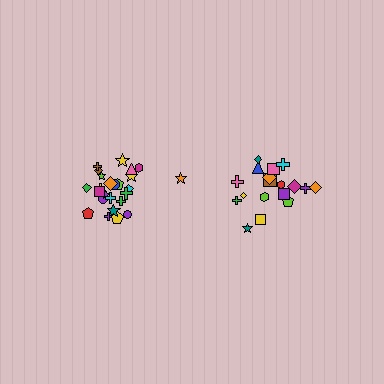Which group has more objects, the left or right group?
The left group.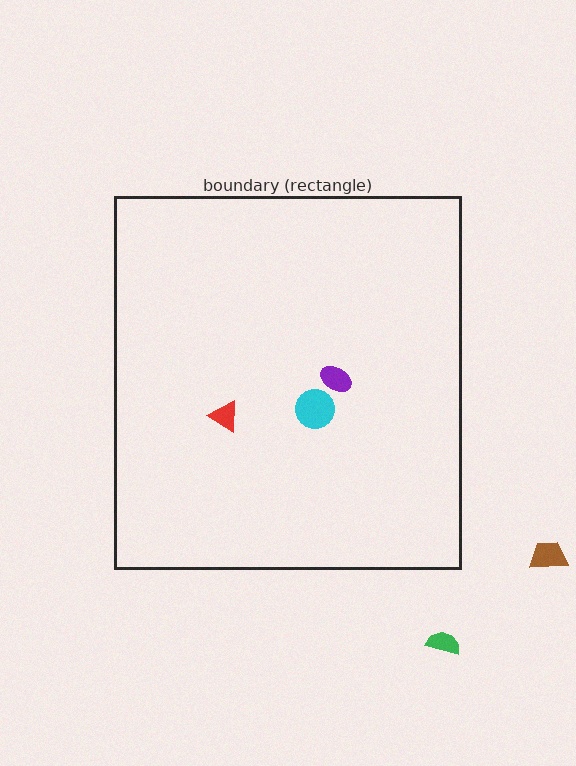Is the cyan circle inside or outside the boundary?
Inside.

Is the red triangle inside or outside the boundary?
Inside.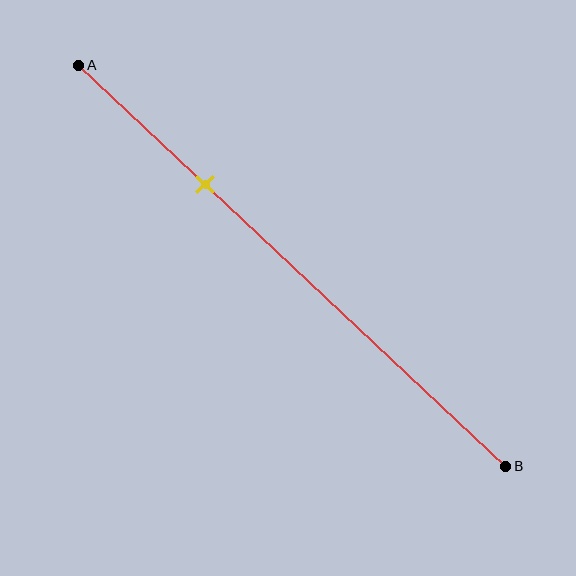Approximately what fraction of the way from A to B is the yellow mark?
The yellow mark is approximately 30% of the way from A to B.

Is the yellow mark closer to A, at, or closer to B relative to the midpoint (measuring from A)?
The yellow mark is closer to point A than the midpoint of segment AB.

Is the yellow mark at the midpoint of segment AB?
No, the mark is at about 30% from A, not at the 50% midpoint.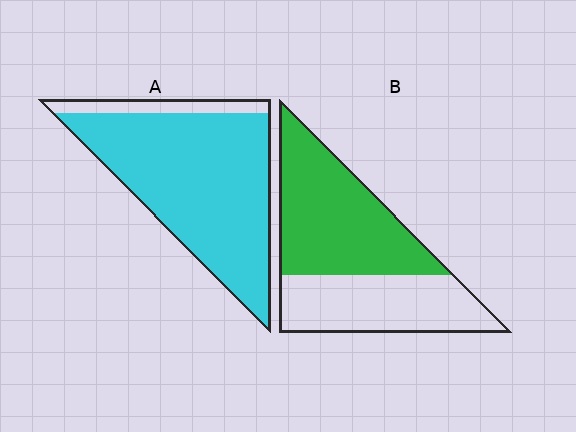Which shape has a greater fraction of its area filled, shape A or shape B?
Shape A.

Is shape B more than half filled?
Yes.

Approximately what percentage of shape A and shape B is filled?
A is approximately 90% and B is approximately 55%.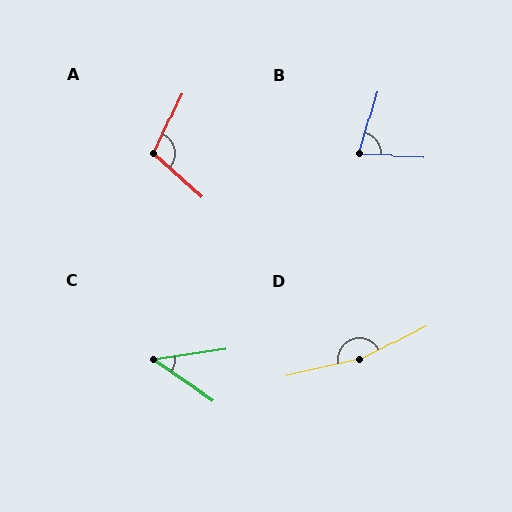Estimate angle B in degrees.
Approximately 76 degrees.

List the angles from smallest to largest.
C (42°), B (76°), A (107°), D (166°).